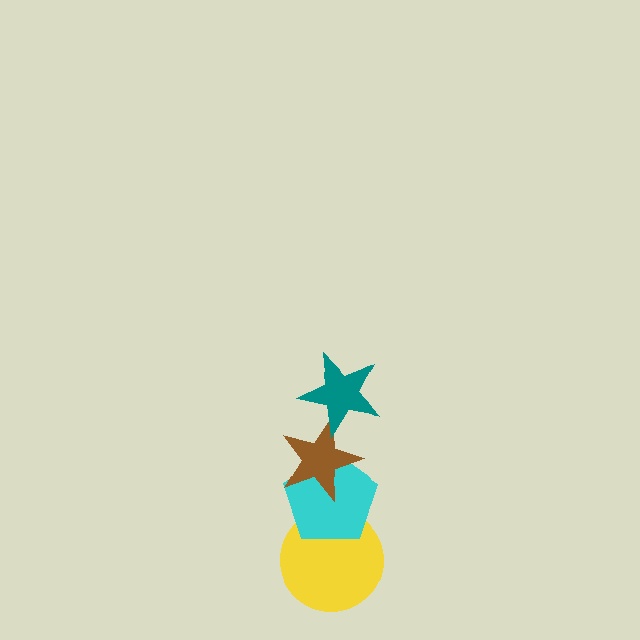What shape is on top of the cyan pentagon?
The brown star is on top of the cyan pentagon.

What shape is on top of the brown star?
The teal star is on top of the brown star.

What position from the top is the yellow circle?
The yellow circle is 4th from the top.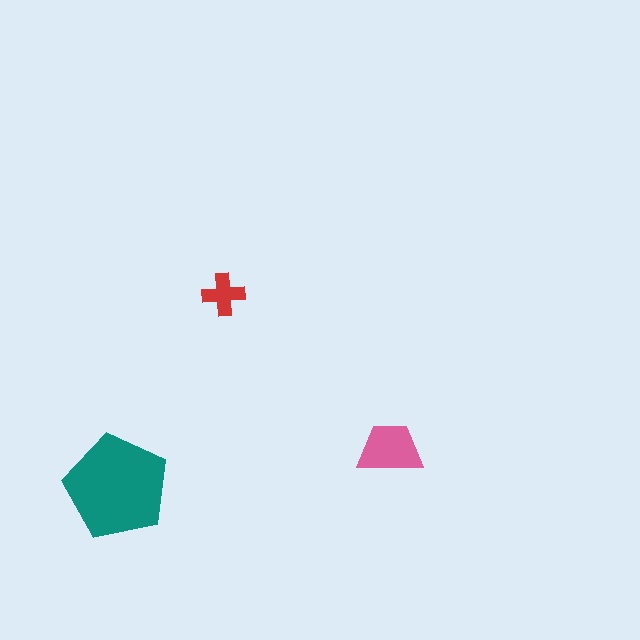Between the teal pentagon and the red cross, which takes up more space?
The teal pentagon.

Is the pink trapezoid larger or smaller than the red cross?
Larger.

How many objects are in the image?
There are 3 objects in the image.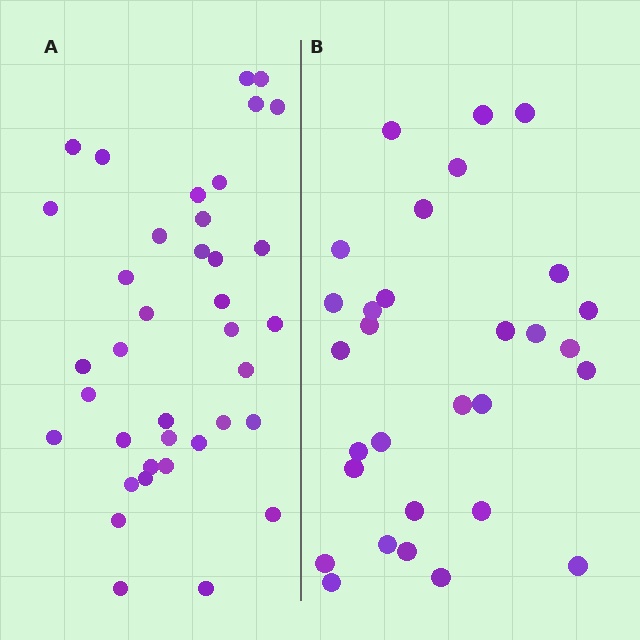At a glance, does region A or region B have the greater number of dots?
Region A (the left region) has more dots.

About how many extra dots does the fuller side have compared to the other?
Region A has roughly 8 or so more dots than region B.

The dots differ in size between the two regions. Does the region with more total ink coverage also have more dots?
No. Region B has more total ink coverage because its dots are larger, but region A actually contains more individual dots. Total area can be misleading — the number of items is what matters here.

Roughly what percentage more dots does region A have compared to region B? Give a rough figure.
About 25% more.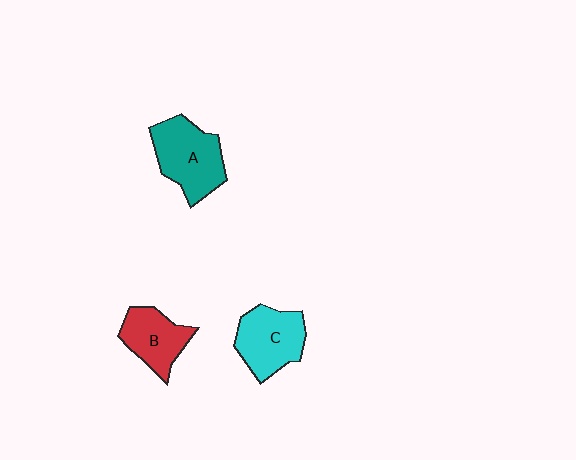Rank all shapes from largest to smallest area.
From largest to smallest: A (teal), C (cyan), B (red).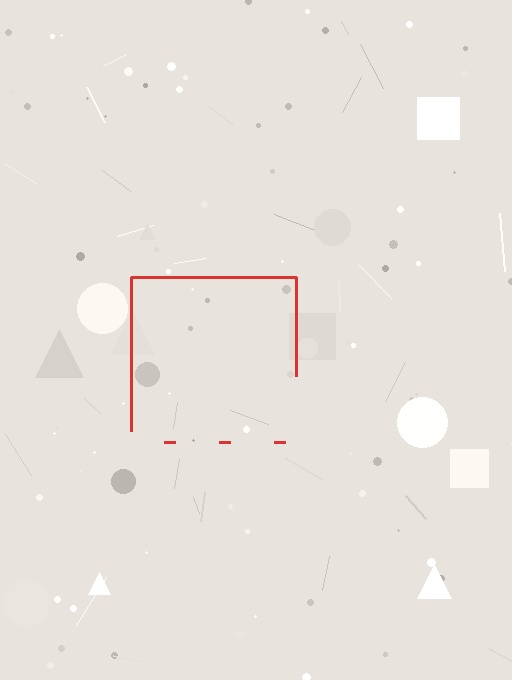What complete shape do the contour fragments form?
The contour fragments form a square.